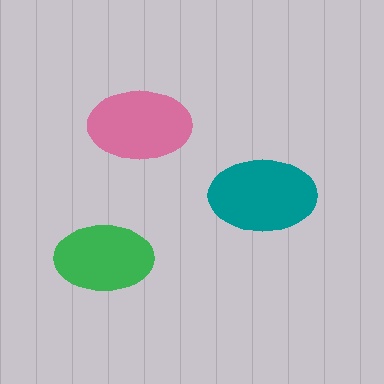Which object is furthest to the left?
The green ellipse is leftmost.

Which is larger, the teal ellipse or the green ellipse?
The teal one.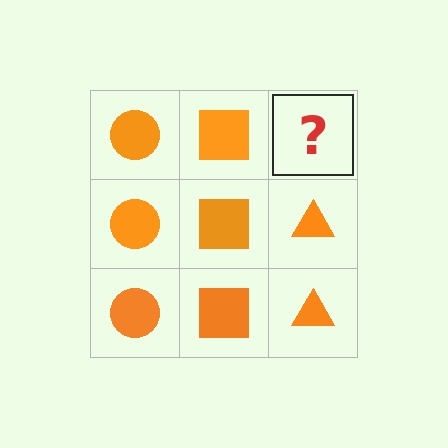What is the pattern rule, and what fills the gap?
The rule is that each column has a consistent shape. The gap should be filled with an orange triangle.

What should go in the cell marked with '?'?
The missing cell should contain an orange triangle.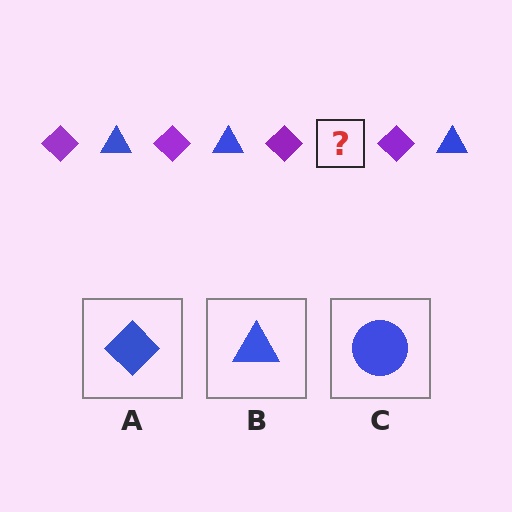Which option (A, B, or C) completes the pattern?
B.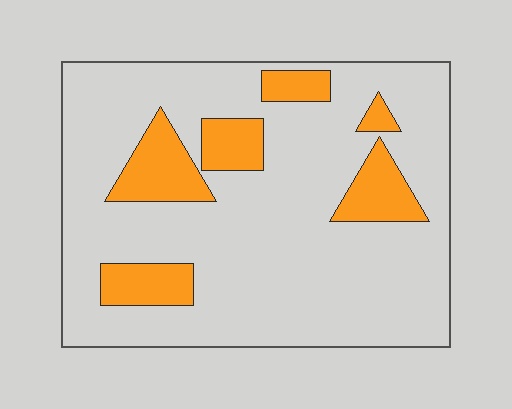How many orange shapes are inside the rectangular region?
6.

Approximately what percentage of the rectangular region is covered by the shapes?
Approximately 20%.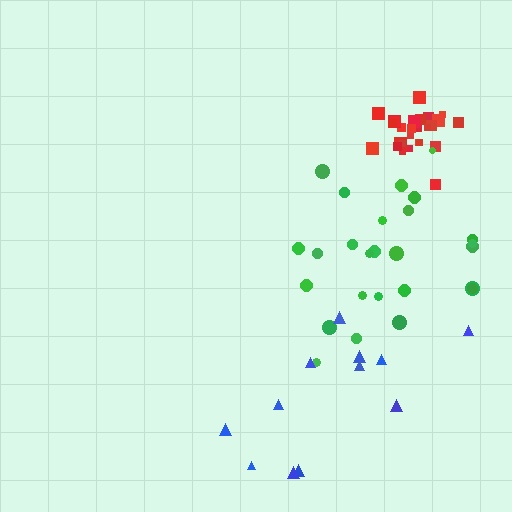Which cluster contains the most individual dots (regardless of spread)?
Red (28).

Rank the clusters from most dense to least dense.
red, green, blue.